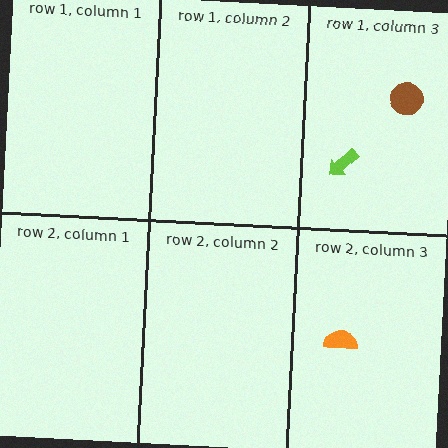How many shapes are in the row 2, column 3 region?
1.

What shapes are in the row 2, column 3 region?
The orange semicircle.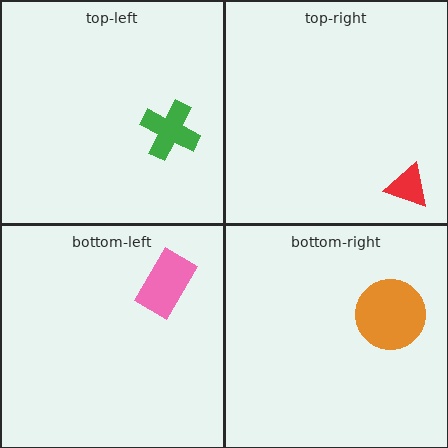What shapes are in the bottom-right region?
The orange circle.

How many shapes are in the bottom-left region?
1.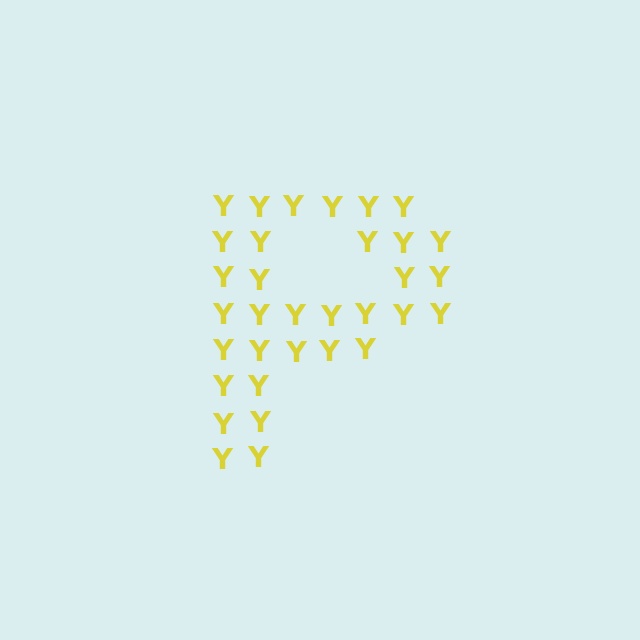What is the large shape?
The large shape is the letter P.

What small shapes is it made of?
It is made of small letter Y's.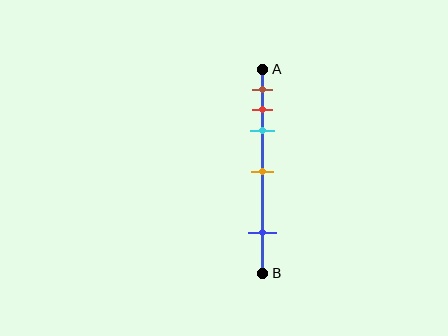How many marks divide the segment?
There are 5 marks dividing the segment.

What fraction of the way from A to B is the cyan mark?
The cyan mark is approximately 30% (0.3) of the way from A to B.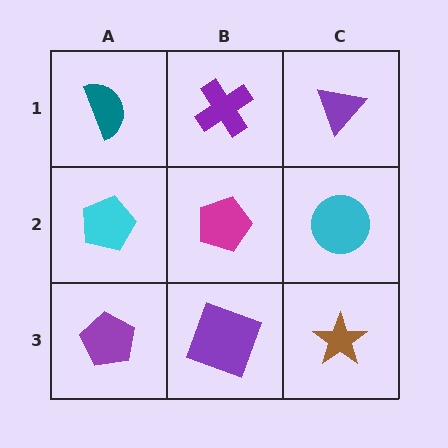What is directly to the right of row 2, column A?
A magenta pentagon.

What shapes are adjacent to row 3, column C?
A cyan circle (row 2, column C), a purple square (row 3, column B).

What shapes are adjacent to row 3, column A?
A cyan pentagon (row 2, column A), a purple square (row 3, column B).